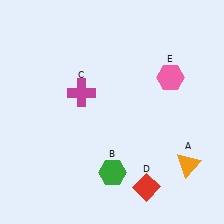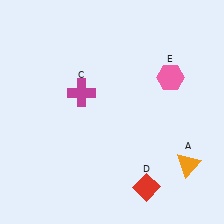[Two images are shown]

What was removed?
The green hexagon (B) was removed in Image 2.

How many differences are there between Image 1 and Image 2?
There is 1 difference between the two images.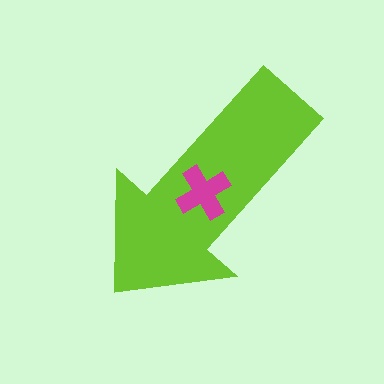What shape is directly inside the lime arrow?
The magenta cross.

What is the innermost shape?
The magenta cross.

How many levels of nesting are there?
2.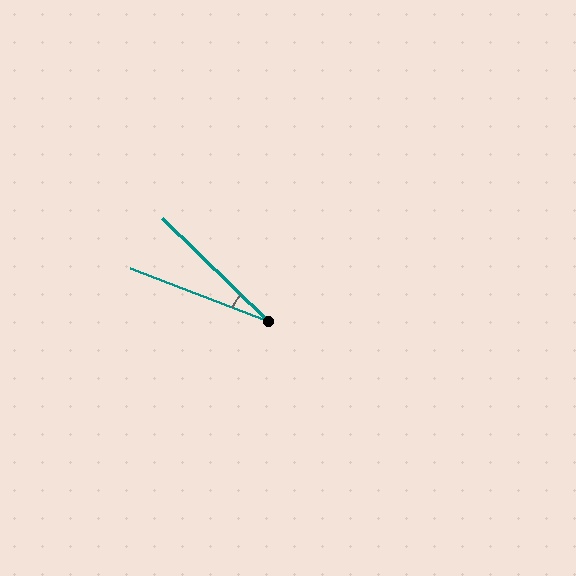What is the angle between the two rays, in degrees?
Approximately 23 degrees.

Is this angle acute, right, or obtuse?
It is acute.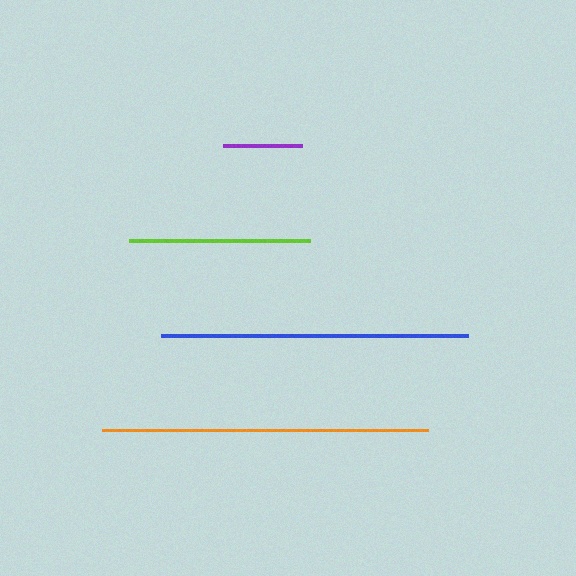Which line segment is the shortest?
The purple line is the shortest at approximately 79 pixels.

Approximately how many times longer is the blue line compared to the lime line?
The blue line is approximately 1.7 times the length of the lime line.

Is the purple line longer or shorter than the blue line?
The blue line is longer than the purple line.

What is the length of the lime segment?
The lime segment is approximately 182 pixels long.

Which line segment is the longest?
The orange line is the longest at approximately 326 pixels.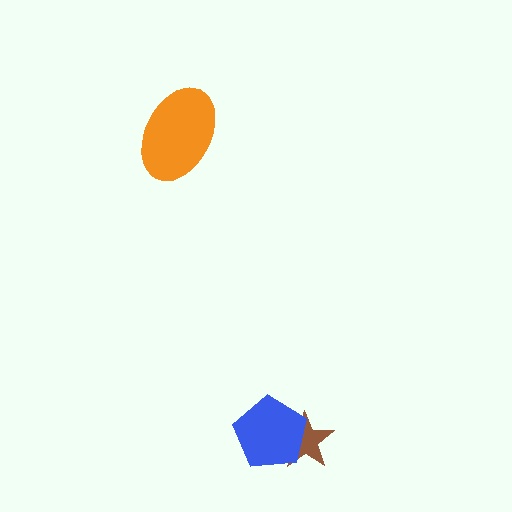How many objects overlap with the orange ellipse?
0 objects overlap with the orange ellipse.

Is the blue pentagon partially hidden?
No, no other shape covers it.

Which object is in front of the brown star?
The blue pentagon is in front of the brown star.